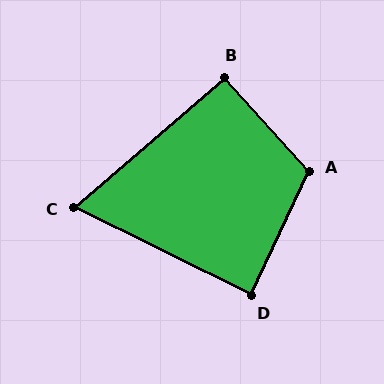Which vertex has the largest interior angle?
A, at approximately 113 degrees.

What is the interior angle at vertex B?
Approximately 91 degrees (approximately right).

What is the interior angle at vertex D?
Approximately 89 degrees (approximately right).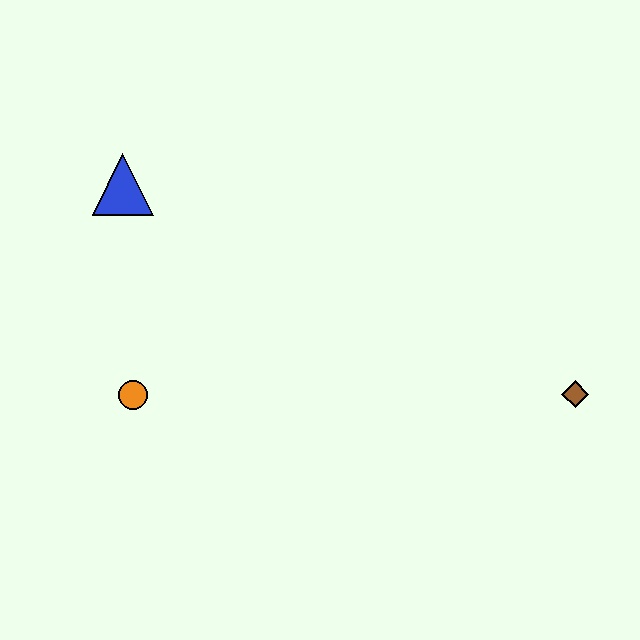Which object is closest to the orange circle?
The blue triangle is closest to the orange circle.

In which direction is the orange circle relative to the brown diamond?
The orange circle is to the left of the brown diamond.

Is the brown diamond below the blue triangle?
Yes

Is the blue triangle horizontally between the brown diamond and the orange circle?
No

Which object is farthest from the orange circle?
The brown diamond is farthest from the orange circle.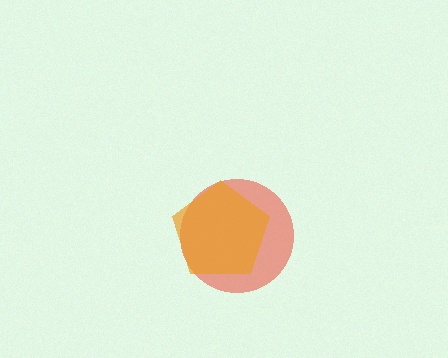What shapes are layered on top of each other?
The layered shapes are: a red circle, an orange pentagon.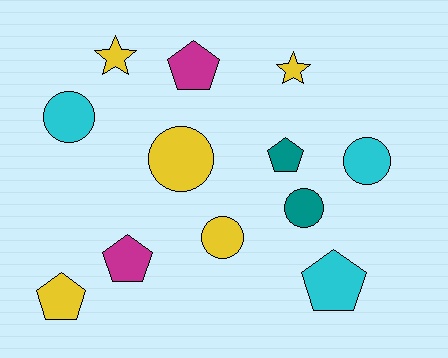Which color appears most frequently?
Yellow, with 5 objects.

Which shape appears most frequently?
Pentagon, with 5 objects.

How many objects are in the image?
There are 12 objects.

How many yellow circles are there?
There are 2 yellow circles.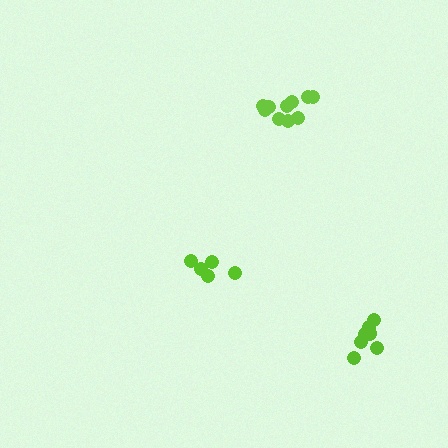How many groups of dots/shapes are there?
There are 3 groups.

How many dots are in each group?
Group 1: 7 dots, Group 2: 5 dots, Group 3: 10 dots (22 total).